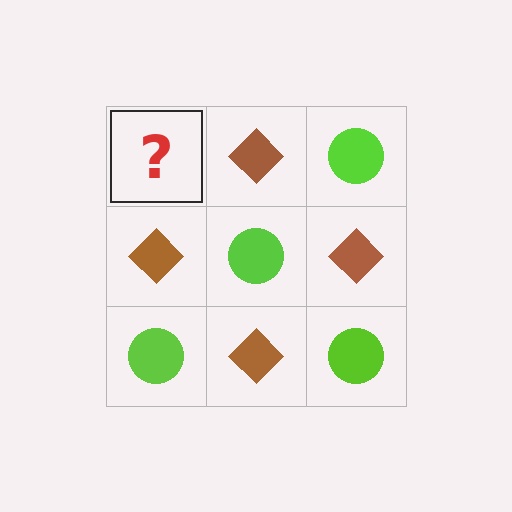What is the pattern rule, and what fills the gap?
The rule is that it alternates lime circle and brown diamond in a checkerboard pattern. The gap should be filled with a lime circle.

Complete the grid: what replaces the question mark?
The question mark should be replaced with a lime circle.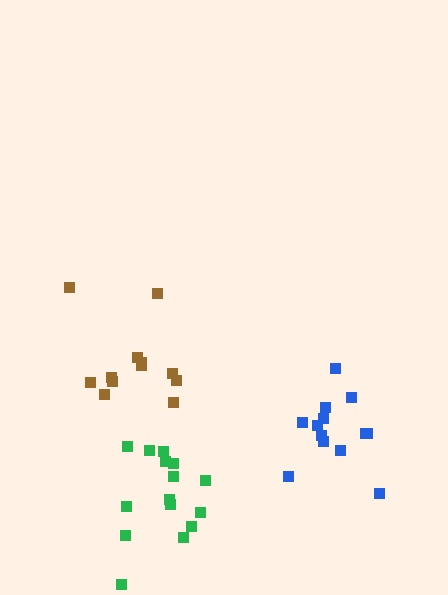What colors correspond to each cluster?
The clusters are colored: brown, blue, green.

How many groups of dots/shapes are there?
There are 3 groups.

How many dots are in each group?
Group 1: 12 dots, Group 2: 13 dots, Group 3: 15 dots (40 total).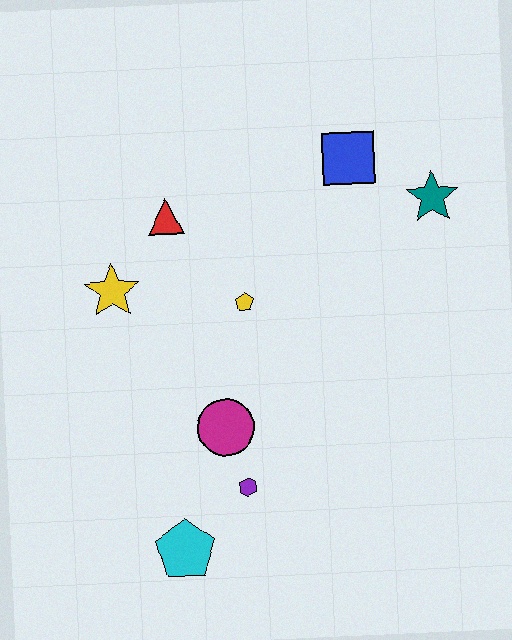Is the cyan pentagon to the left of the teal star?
Yes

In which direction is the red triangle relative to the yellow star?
The red triangle is above the yellow star.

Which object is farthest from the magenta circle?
The teal star is farthest from the magenta circle.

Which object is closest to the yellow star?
The red triangle is closest to the yellow star.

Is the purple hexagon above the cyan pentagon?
Yes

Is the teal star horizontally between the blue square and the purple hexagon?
No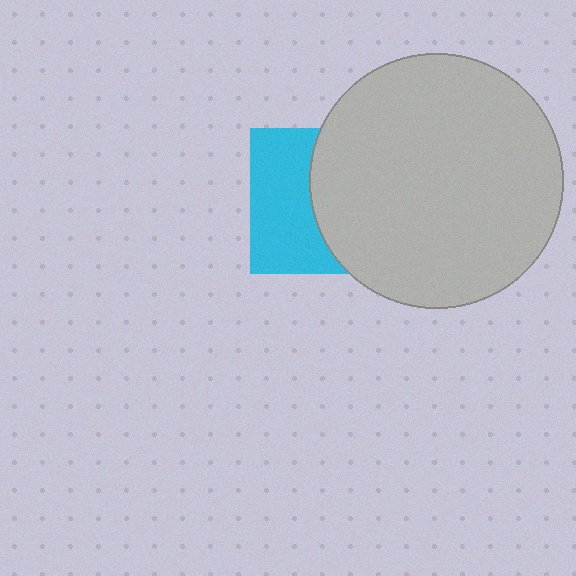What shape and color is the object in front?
The object in front is a light gray circle.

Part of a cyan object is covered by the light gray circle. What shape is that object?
It is a square.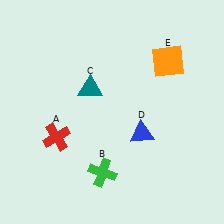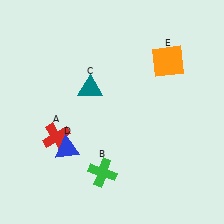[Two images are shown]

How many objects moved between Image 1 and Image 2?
1 object moved between the two images.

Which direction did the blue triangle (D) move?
The blue triangle (D) moved left.